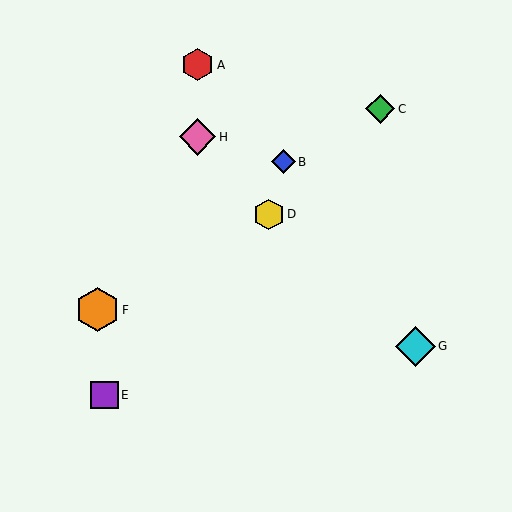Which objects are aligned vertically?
Objects A, H are aligned vertically.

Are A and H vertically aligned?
Yes, both are at x≈198.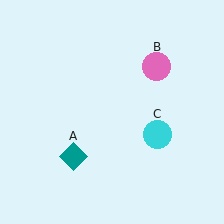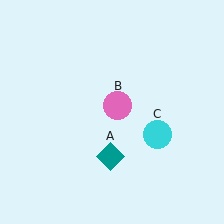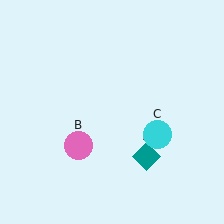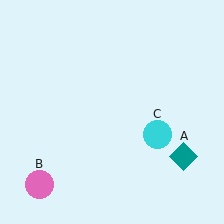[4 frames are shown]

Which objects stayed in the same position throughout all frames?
Cyan circle (object C) remained stationary.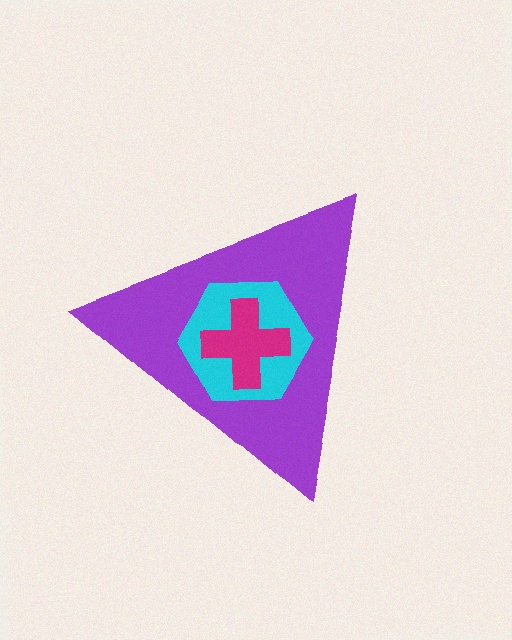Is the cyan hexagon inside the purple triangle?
Yes.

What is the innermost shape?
The magenta cross.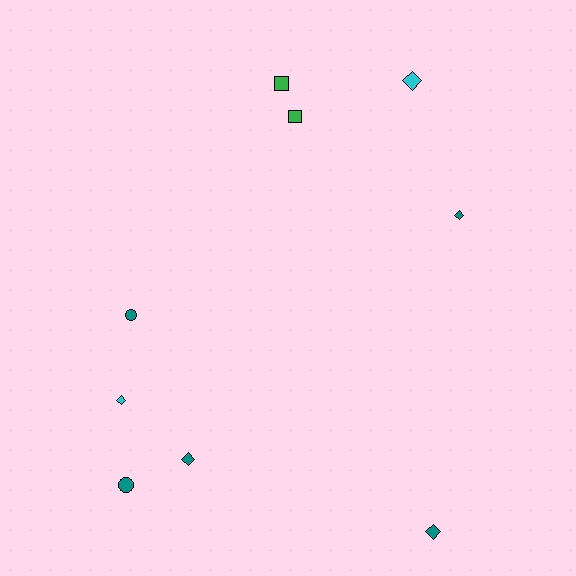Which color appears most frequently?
Teal, with 5 objects.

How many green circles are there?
There are no green circles.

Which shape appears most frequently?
Diamond, with 5 objects.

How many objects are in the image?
There are 9 objects.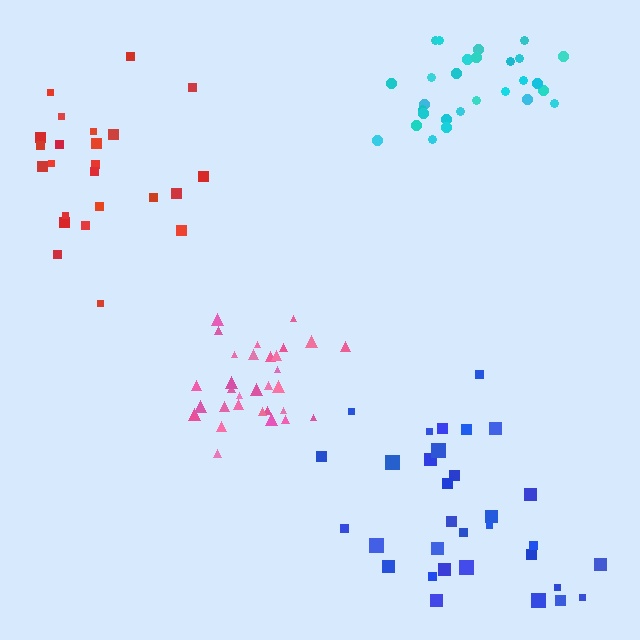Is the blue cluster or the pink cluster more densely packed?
Pink.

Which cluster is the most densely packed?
Pink.